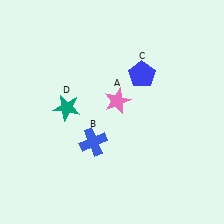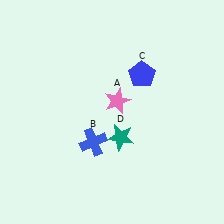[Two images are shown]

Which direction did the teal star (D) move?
The teal star (D) moved right.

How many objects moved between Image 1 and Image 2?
1 object moved between the two images.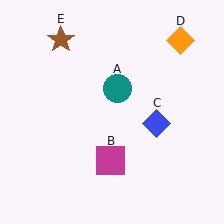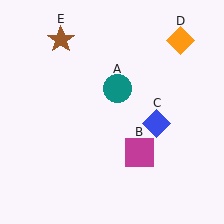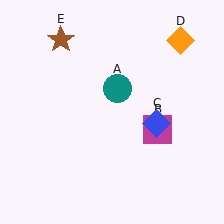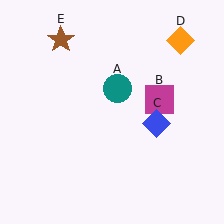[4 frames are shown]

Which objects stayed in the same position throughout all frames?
Teal circle (object A) and blue diamond (object C) and orange diamond (object D) and brown star (object E) remained stationary.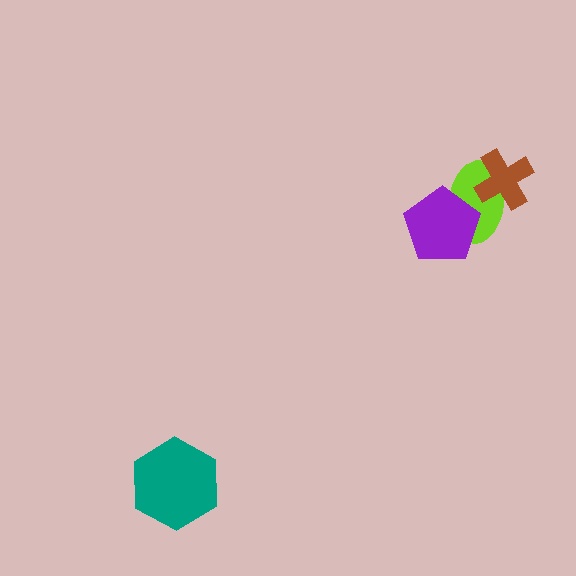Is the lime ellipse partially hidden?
Yes, it is partially covered by another shape.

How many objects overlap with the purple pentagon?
1 object overlaps with the purple pentagon.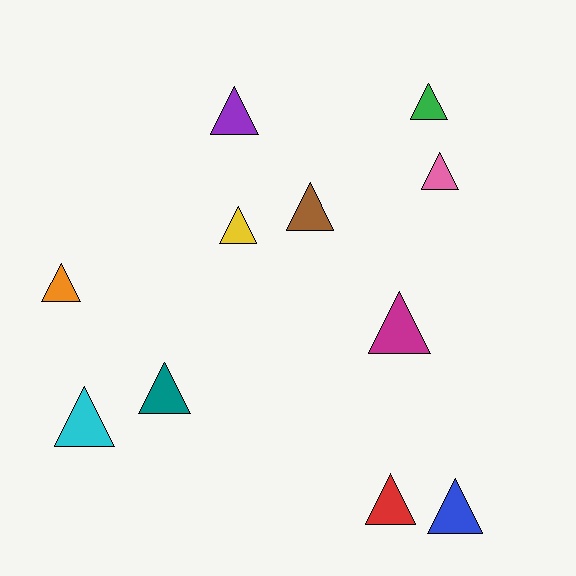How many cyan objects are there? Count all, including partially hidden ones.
There is 1 cyan object.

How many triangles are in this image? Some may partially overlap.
There are 11 triangles.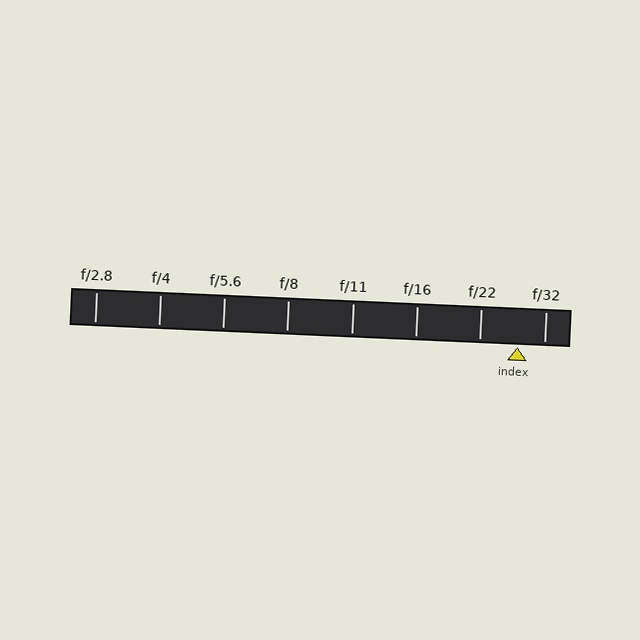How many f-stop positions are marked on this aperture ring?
There are 8 f-stop positions marked.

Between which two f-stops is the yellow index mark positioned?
The index mark is between f/22 and f/32.